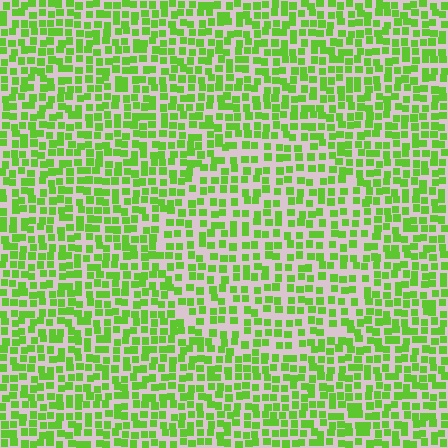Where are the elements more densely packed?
The elements are more densely packed outside the circle boundary.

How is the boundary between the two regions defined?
The boundary is defined by a change in element density (approximately 1.4x ratio). All elements are the same color, size, and shape.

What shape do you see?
I see a circle.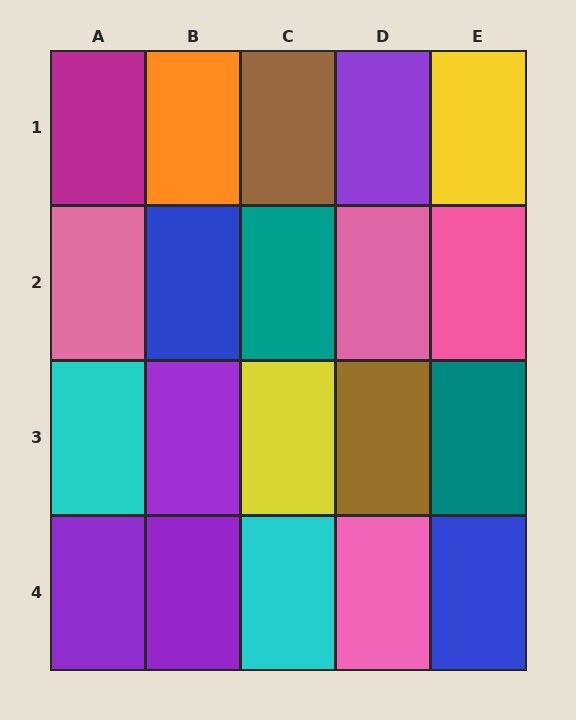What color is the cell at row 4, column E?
Blue.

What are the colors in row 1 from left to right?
Magenta, orange, brown, purple, yellow.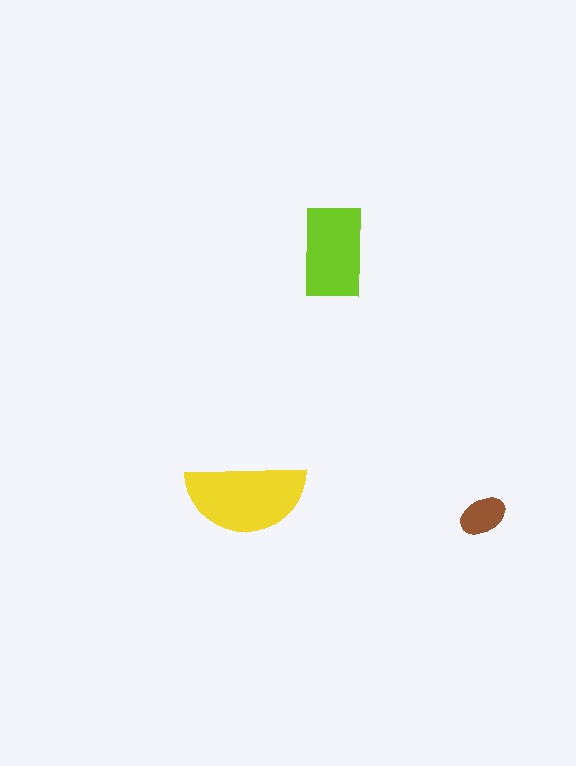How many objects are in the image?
There are 3 objects in the image.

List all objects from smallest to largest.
The brown ellipse, the lime rectangle, the yellow semicircle.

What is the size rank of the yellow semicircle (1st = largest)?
1st.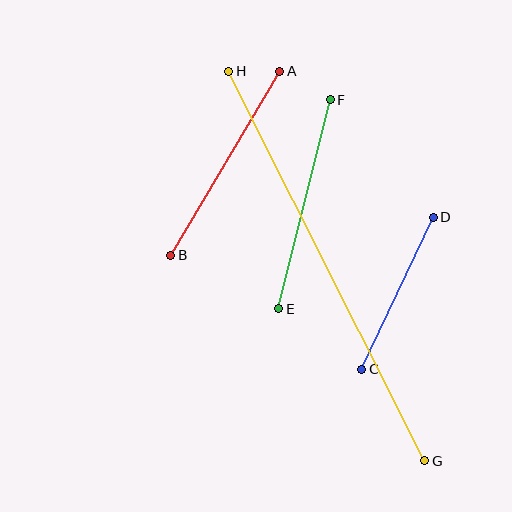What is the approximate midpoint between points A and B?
The midpoint is at approximately (225, 163) pixels.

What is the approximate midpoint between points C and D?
The midpoint is at approximately (397, 293) pixels.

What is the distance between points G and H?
The distance is approximately 436 pixels.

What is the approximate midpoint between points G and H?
The midpoint is at approximately (327, 266) pixels.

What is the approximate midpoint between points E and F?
The midpoint is at approximately (305, 204) pixels.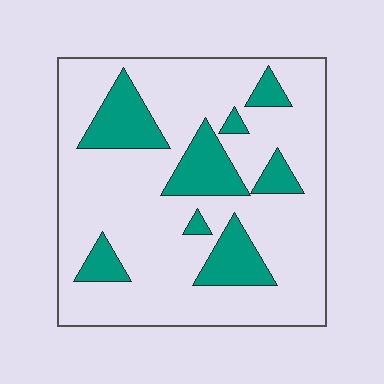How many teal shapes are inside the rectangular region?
8.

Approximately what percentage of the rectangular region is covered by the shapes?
Approximately 20%.